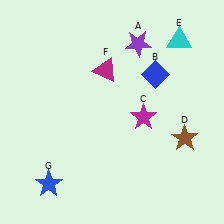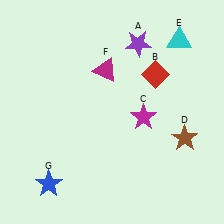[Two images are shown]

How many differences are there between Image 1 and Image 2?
There is 1 difference between the two images.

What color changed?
The diamond (B) changed from blue in Image 1 to red in Image 2.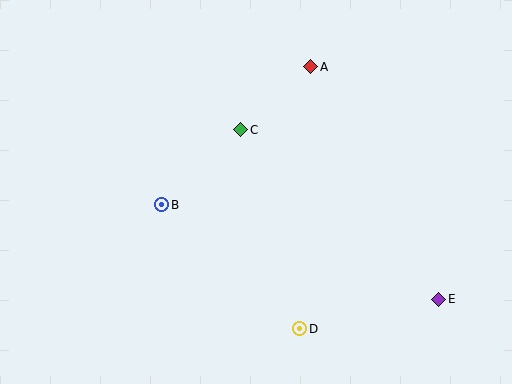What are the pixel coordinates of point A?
Point A is at (311, 67).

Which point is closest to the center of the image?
Point C at (241, 130) is closest to the center.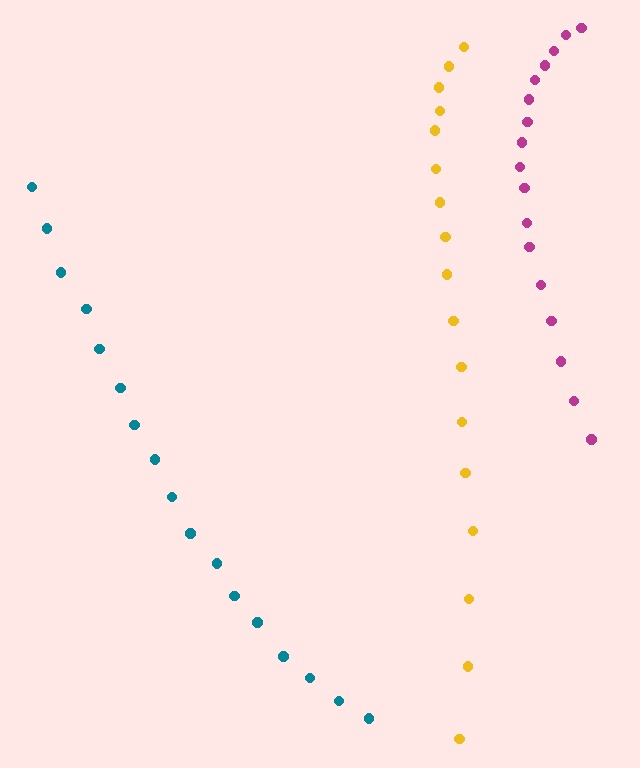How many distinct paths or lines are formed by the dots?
There are 3 distinct paths.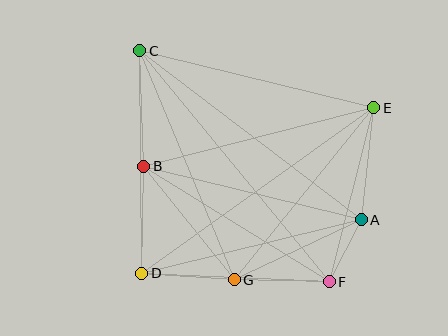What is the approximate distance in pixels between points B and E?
The distance between B and E is approximately 238 pixels.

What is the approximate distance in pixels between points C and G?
The distance between C and G is approximately 248 pixels.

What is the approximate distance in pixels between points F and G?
The distance between F and G is approximately 95 pixels.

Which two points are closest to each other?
Points A and F are closest to each other.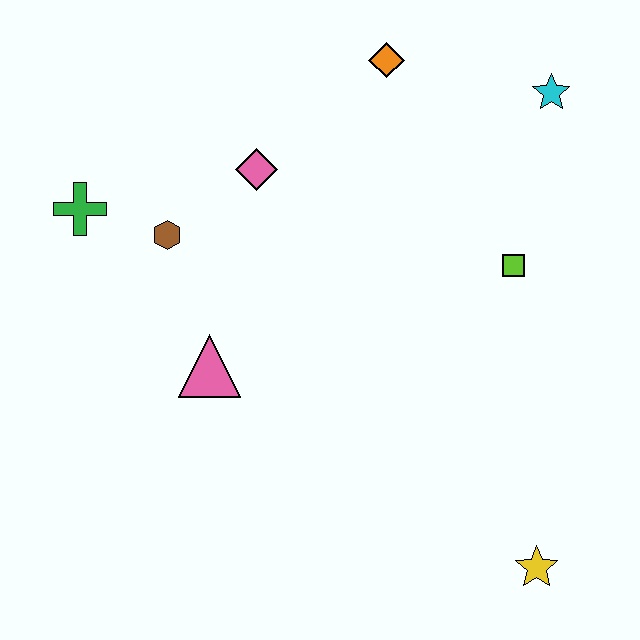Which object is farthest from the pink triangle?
The cyan star is farthest from the pink triangle.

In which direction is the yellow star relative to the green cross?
The yellow star is to the right of the green cross.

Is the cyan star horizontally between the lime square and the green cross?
No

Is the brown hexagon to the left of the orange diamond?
Yes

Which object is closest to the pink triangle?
The brown hexagon is closest to the pink triangle.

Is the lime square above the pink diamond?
No